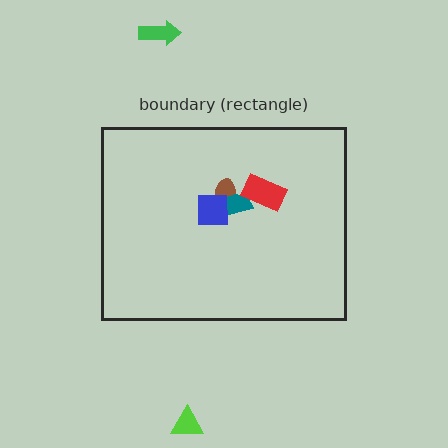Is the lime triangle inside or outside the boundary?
Outside.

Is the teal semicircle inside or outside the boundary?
Inside.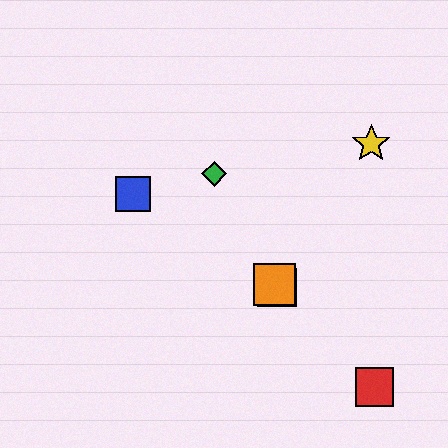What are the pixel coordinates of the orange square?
The orange square is at (274, 285).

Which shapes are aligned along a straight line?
The red square, the purple square, the orange square are aligned along a straight line.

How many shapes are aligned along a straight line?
3 shapes (the red square, the purple square, the orange square) are aligned along a straight line.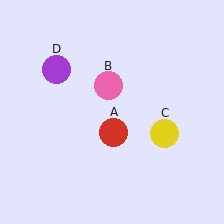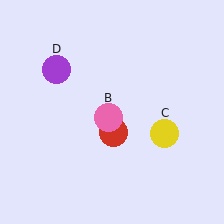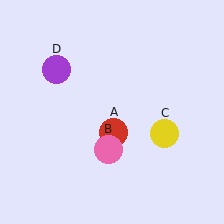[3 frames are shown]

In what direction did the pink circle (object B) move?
The pink circle (object B) moved down.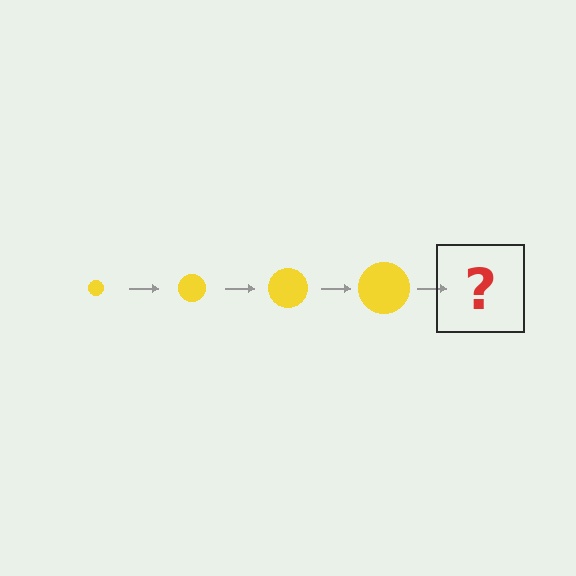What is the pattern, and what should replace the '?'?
The pattern is that the circle gets progressively larger each step. The '?' should be a yellow circle, larger than the previous one.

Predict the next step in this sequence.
The next step is a yellow circle, larger than the previous one.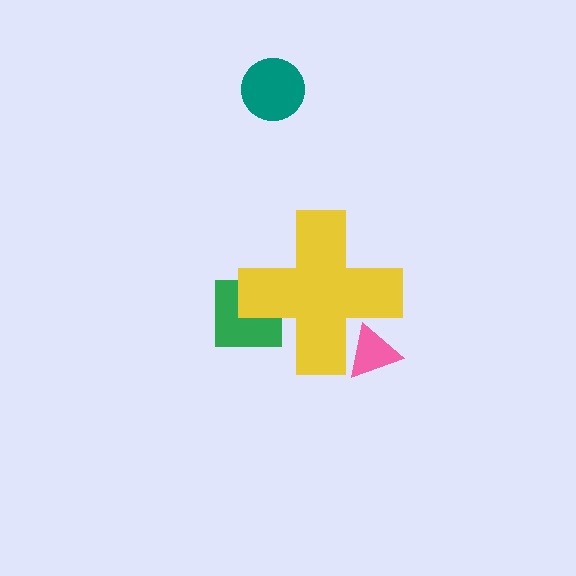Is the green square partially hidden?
Yes, the green square is partially hidden behind the yellow cross.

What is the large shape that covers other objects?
A yellow cross.